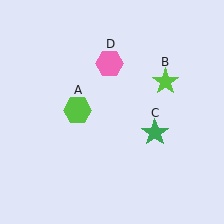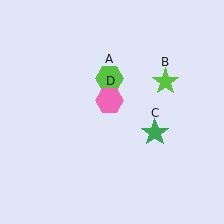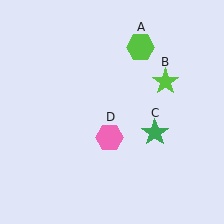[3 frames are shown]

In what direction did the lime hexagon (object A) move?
The lime hexagon (object A) moved up and to the right.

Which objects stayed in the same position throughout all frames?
Lime star (object B) and green star (object C) remained stationary.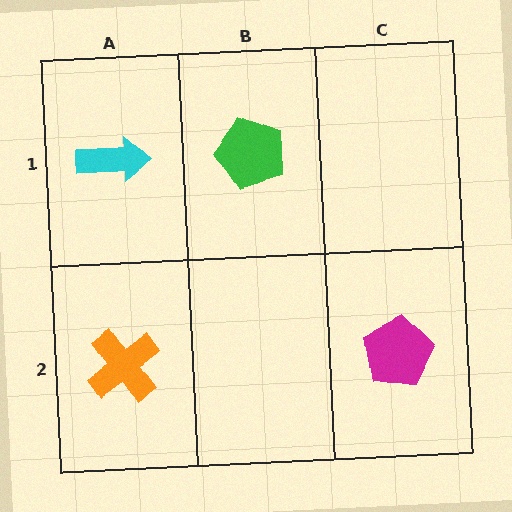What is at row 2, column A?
An orange cross.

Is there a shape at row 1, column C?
No, that cell is empty.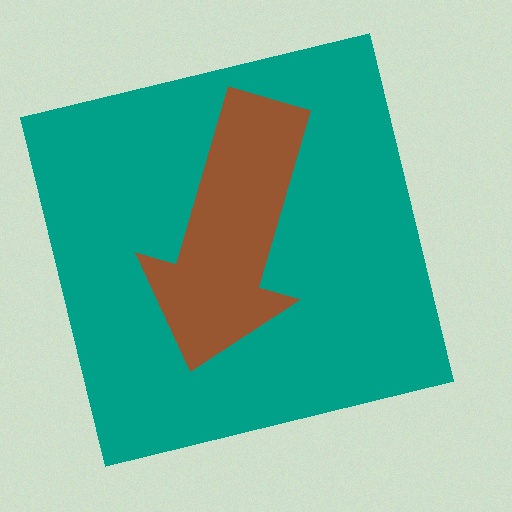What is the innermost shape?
The brown arrow.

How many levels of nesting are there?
2.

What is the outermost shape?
The teal square.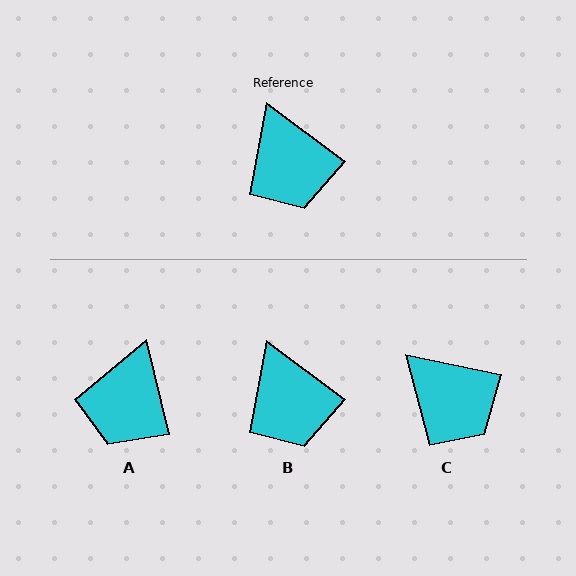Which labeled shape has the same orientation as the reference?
B.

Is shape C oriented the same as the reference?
No, it is off by about 25 degrees.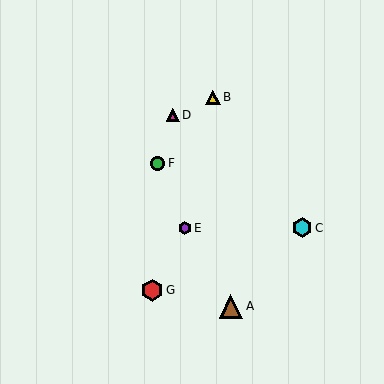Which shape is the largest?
The brown triangle (labeled A) is the largest.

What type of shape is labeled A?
Shape A is a brown triangle.